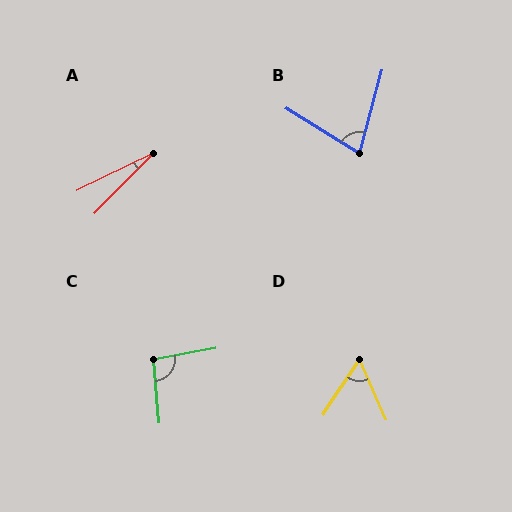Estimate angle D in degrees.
Approximately 57 degrees.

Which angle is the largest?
C, at approximately 96 degrees.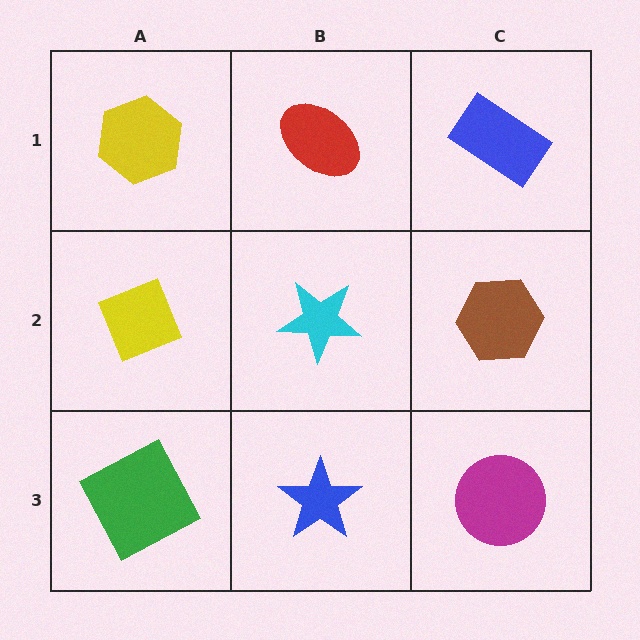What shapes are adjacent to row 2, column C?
A blue rectangle (row 1, column C), a magenta circle (row 3, column C), a cyan star (row 2, column B).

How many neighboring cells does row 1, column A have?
2.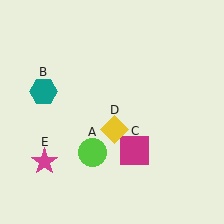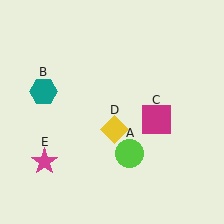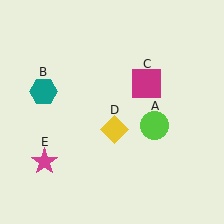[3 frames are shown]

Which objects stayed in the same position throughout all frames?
Teal hexagon (object B) and yellow diamond (object D) and magenta star (object E) remained stationary.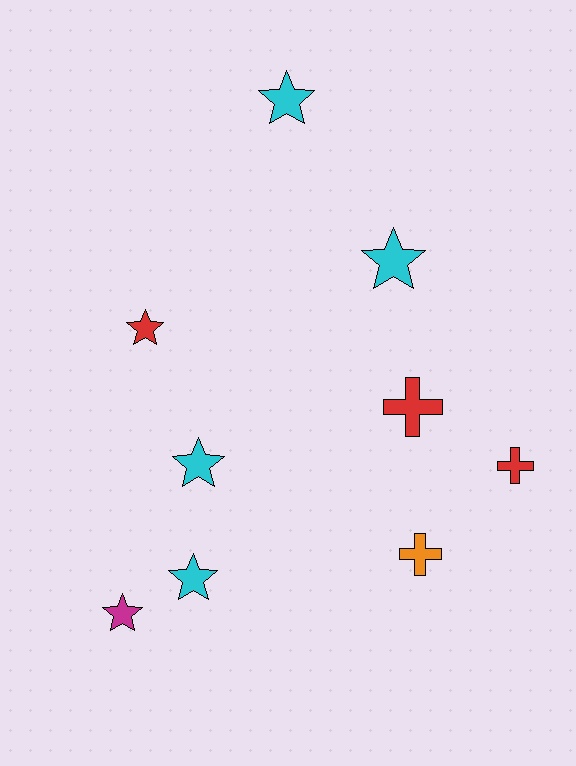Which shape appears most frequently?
Star, with 6 objects.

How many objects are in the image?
There are 9 objects.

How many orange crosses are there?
There is 1 orange cross.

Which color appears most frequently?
Cyan, with 4 objects.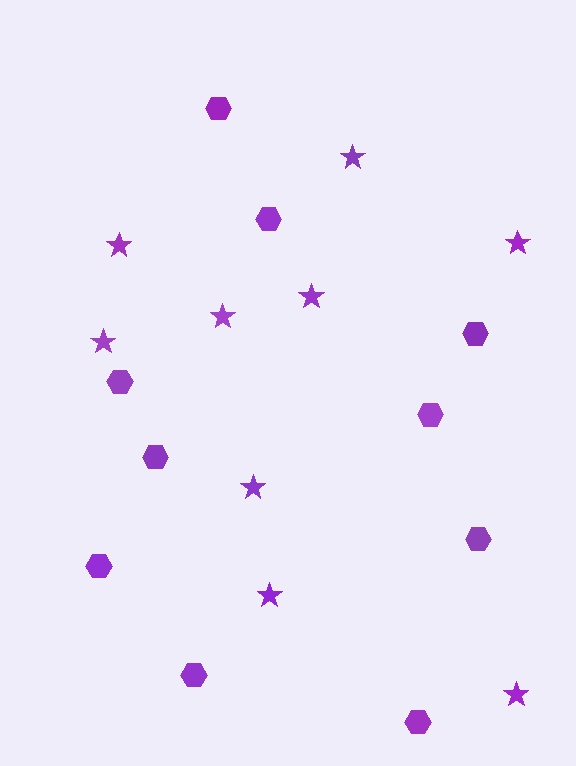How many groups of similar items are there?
There are 2 groups: one group of hexagons (10) and one group of stars (9).